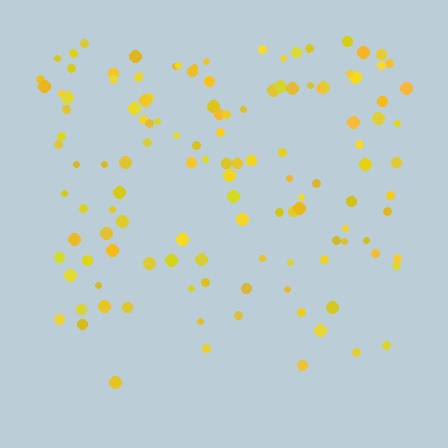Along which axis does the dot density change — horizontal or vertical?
Vertical.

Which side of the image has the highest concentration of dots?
The top.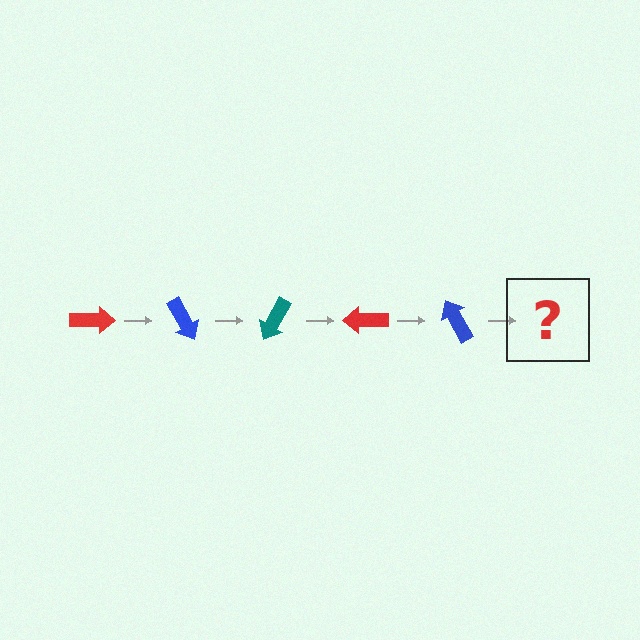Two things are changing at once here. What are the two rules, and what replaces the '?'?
The two rules are that it rotates 60 degrees each step and the color cycles through red, blue, and teal. The '?' should be a teal arrow, rotated 300 degrees from the start.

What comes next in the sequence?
The next element should be a teal arrow, rotated 300 degrees from the start.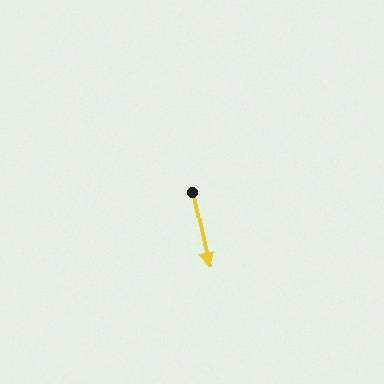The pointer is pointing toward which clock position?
Roughly 6 o'clock.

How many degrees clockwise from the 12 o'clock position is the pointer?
Approximately 168 degrees.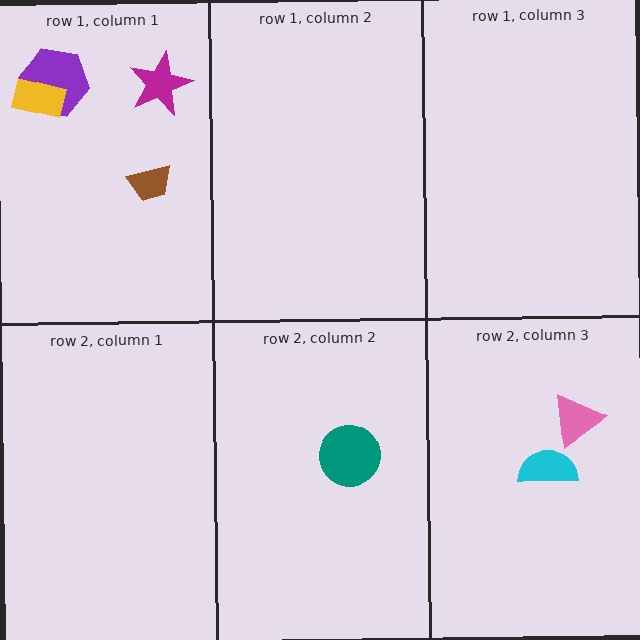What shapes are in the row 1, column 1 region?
The brown trapezoid, the purple hexagon, the magenta star, the yellow rectangle.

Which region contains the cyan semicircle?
The row 2, column 3 region.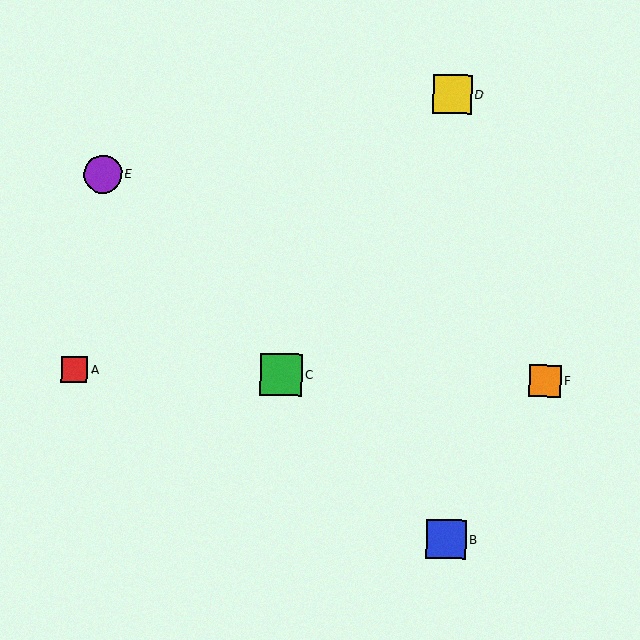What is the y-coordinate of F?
Object F is at y≈381.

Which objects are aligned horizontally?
Objects A, C, F are aligned horizontally.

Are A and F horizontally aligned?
Yes, both are at y≈369.